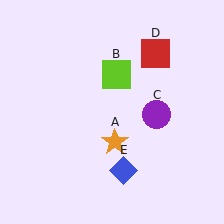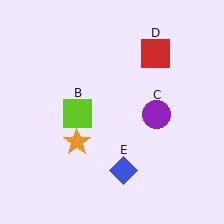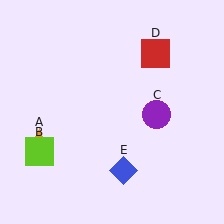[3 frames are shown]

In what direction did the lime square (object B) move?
The lime square (object B) moved down and to the left.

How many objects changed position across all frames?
2 objects changed position: orange star (object A), lime square (object B).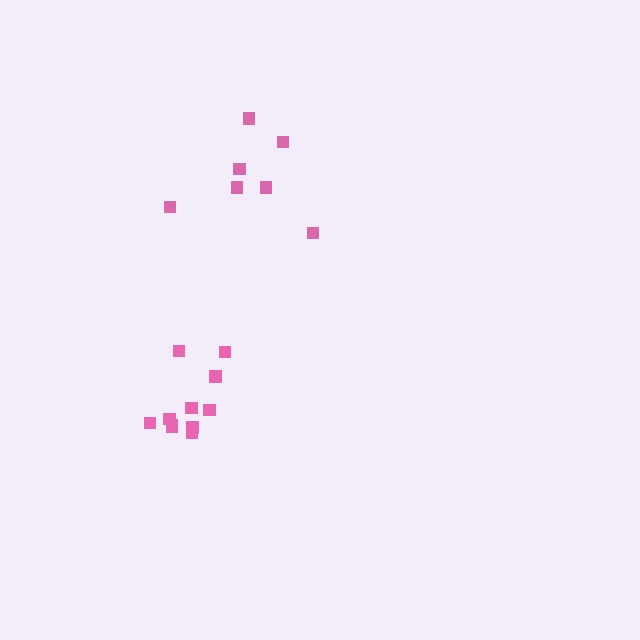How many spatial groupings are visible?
There are 2 spatial groupings.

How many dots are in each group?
Group 1: 11 dots, Group 2: 7 dots (18 total).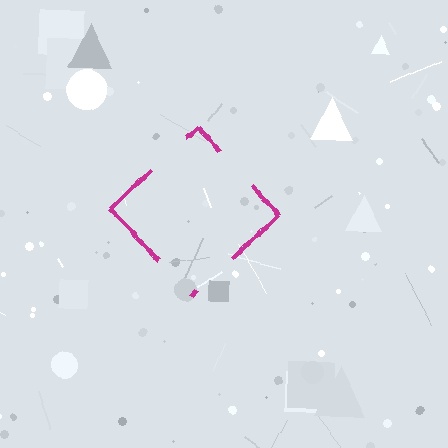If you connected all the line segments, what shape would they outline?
They would outline a diamond.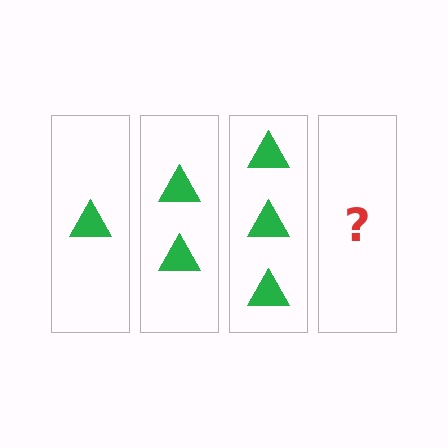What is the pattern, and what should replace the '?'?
The pattern is that each step adds one more triangle. The '?' should be 4 triangles.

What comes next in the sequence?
The next element should be 4 triangles.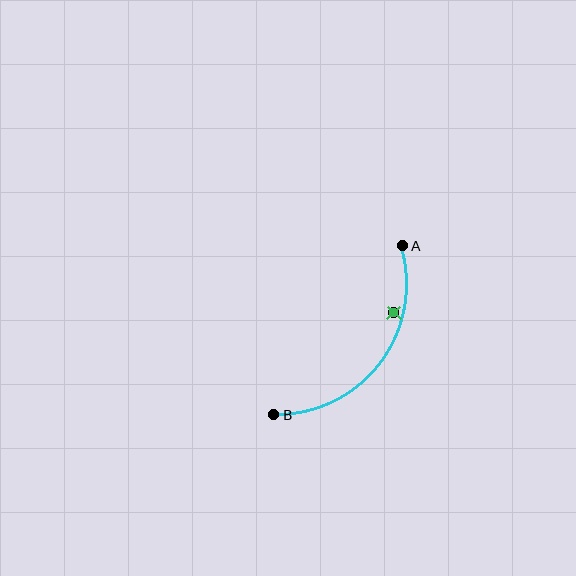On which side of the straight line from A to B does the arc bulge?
The arc bulges below and to the right of the straight line connecting A and B.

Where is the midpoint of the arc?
The arc midpoint is the point on the curve farthest from the straight line joining A and B. It sits below and to the right of that line.